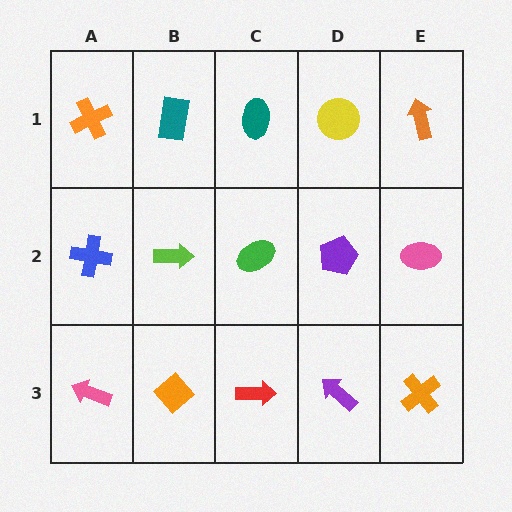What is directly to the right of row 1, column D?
An orange arrow.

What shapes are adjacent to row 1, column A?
A blue cross (row 2, column A), a teal rectangle (row 1, column B).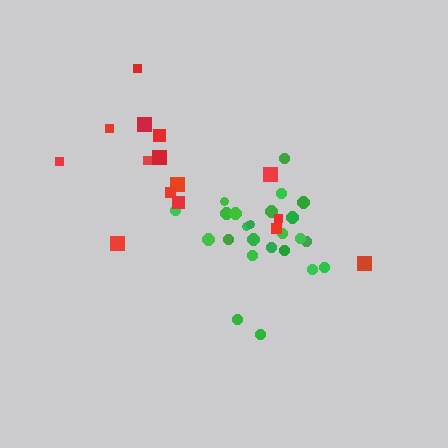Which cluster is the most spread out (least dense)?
Red.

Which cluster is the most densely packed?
Green.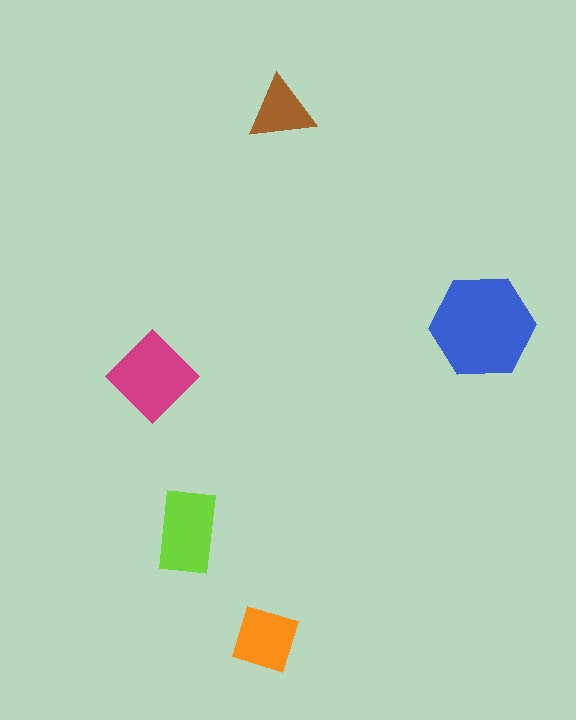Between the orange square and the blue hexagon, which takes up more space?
The blue hexagon.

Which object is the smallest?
The brown triangle.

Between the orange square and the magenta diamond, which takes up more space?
The magenta diamond.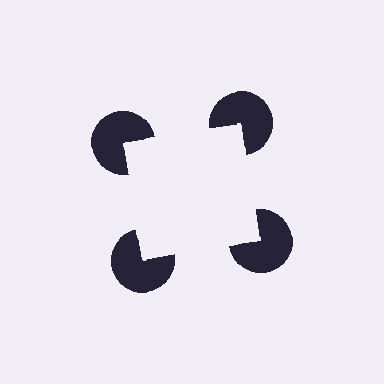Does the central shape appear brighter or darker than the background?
It typically appears slightly brighter than the background, even though no actual brightness change is drawn.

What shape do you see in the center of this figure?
An illusory square — its edges are inferred from the aligned wedge cuts in the pac-man discs, not physically drawn.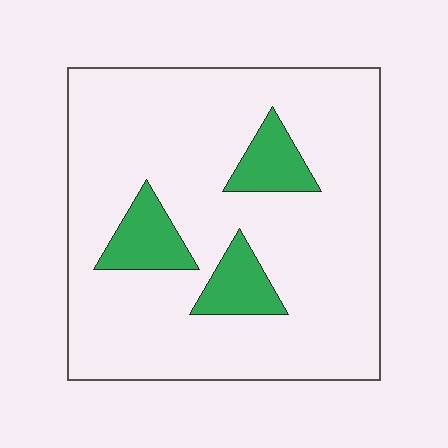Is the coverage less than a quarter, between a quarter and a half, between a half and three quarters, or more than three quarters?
Less than a quarter.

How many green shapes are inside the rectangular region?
3.